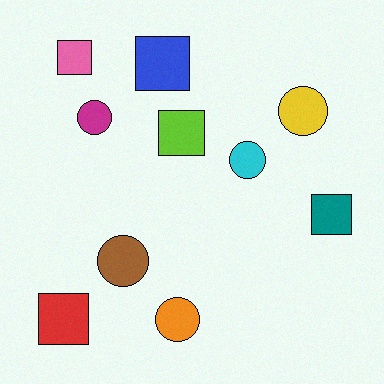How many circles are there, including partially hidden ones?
There are 5 circles.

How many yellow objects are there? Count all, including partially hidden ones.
There is 1 yellow object.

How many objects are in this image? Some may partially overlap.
There are 10 objects.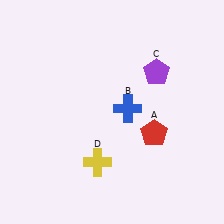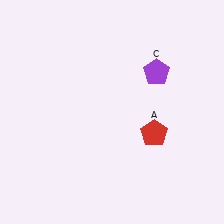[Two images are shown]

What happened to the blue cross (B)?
The blue cross (B) was removed in Image 2. It was in the top-right area of Image 1.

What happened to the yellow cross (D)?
The yellow cross (D) was removed in Image 2. It was in the bottom-left area of Image 1.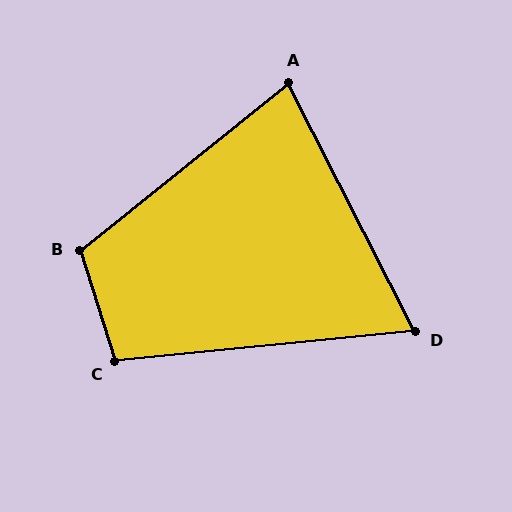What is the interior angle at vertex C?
Approximately 102 degrees (obtuse).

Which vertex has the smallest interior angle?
D, at approximately 69 degrees.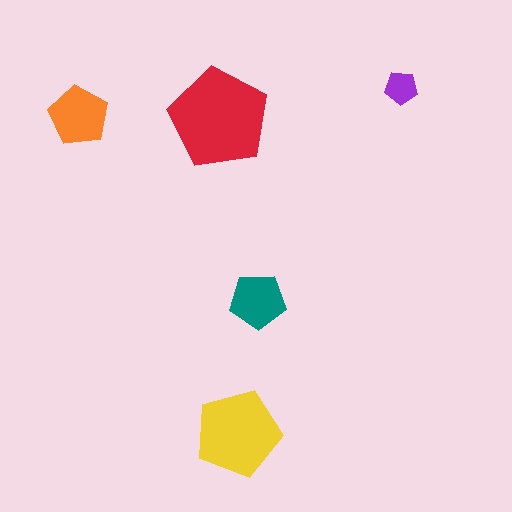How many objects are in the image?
There are 5 objects in the image.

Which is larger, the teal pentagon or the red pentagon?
The red one.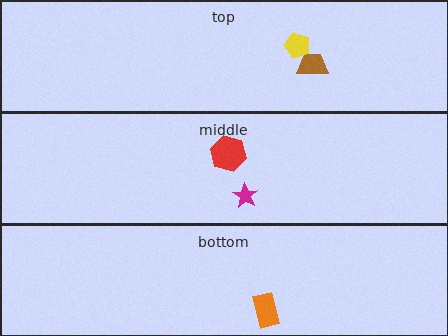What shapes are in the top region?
The brown trapezoid, the yellow pentagon.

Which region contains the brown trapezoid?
The top region.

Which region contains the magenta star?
The middle region.